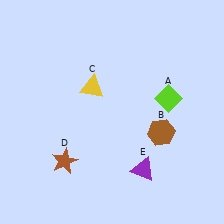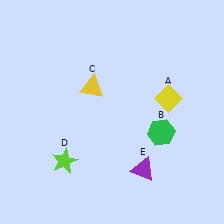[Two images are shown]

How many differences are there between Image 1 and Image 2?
There are 3 differences between the two images.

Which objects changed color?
A changed from lime to yellow. B changed from brown to green. D changed from brown to lime.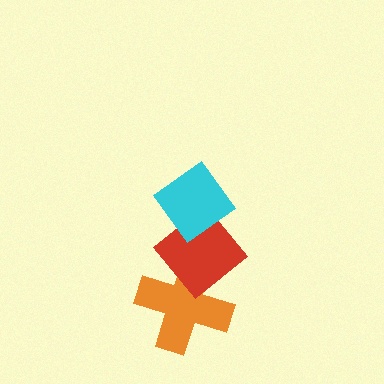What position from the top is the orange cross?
The orange cross is 3rd from the top.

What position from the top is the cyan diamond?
The cyan diamond is 1st from the top.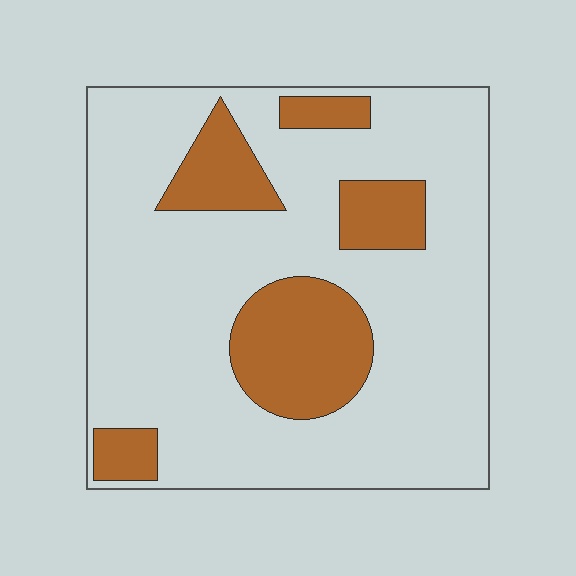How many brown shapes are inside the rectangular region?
5.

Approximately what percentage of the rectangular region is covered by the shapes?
Approximately 20%.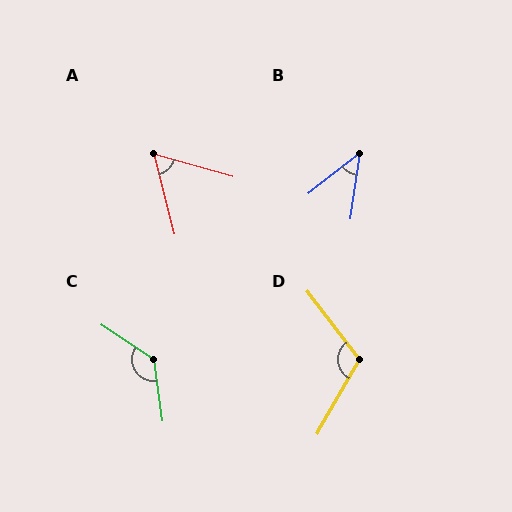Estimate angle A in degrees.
Approximately 60 degrees.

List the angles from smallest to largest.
B (44°), A (60°), D (113°), C (132°).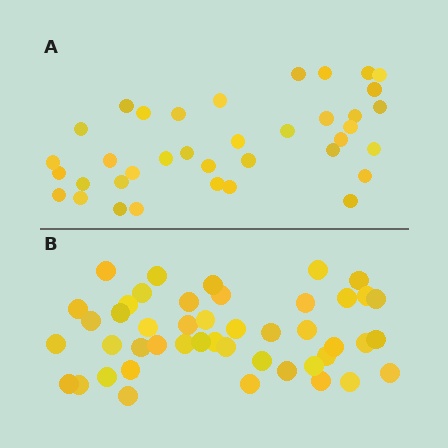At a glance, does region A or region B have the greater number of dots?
Region B (the bottom region) has more dots.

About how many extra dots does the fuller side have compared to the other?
Region B has roughly 8 or so more dots than region A.